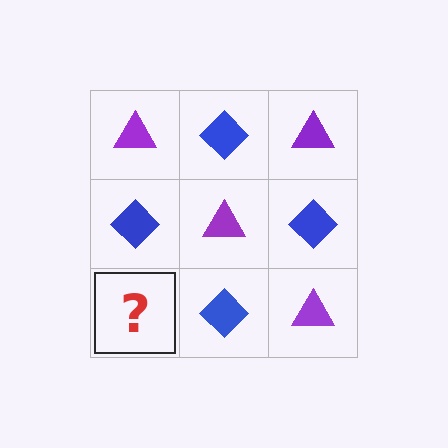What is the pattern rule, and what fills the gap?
The rule is that it alternates purple triangle and blue diamond in a checkerboard pattern. The gap should be filled with a purple triangle.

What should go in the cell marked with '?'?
The missing cell should contain a purple triangle.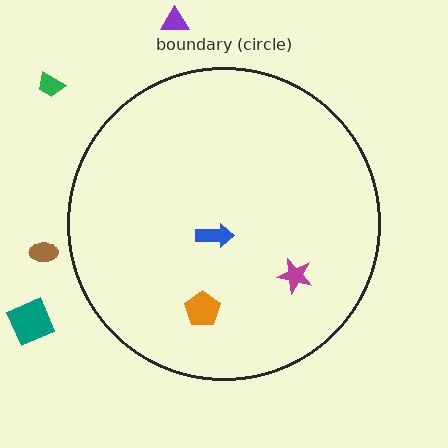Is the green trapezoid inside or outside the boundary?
Outside.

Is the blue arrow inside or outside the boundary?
Inside.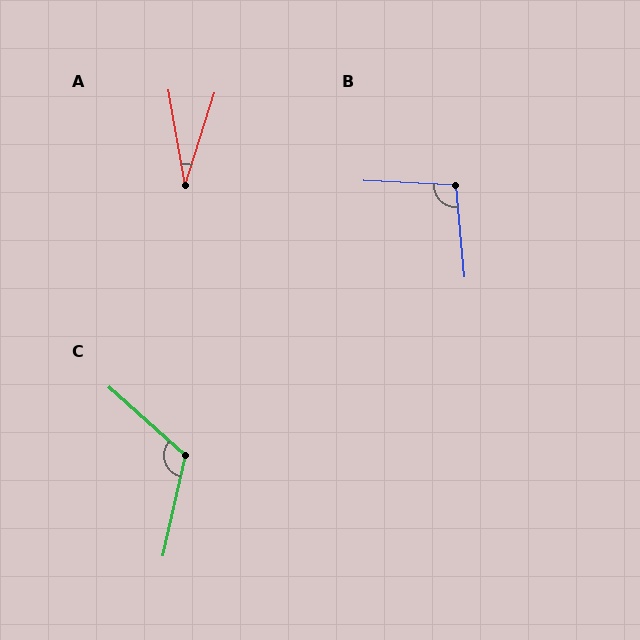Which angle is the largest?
C, at approximately 119 degrees.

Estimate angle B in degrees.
Approximately 99 degrees.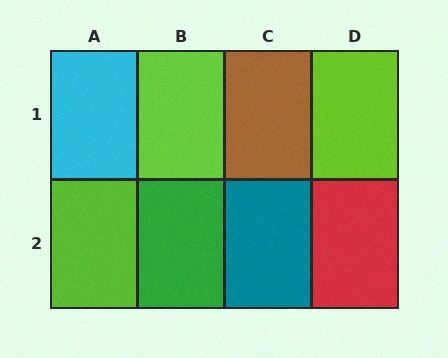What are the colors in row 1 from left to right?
Cyan, lime, brown, lime.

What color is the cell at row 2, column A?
Lime.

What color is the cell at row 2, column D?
Red.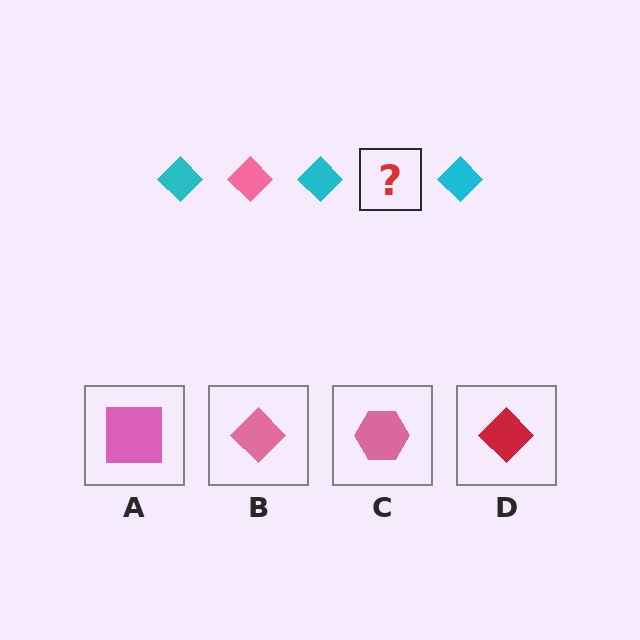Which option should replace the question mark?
Option B.